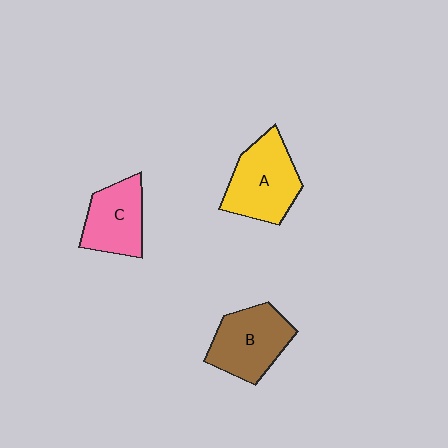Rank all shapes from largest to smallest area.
From largest to smallest: A (yellow), B (brown), C (pink).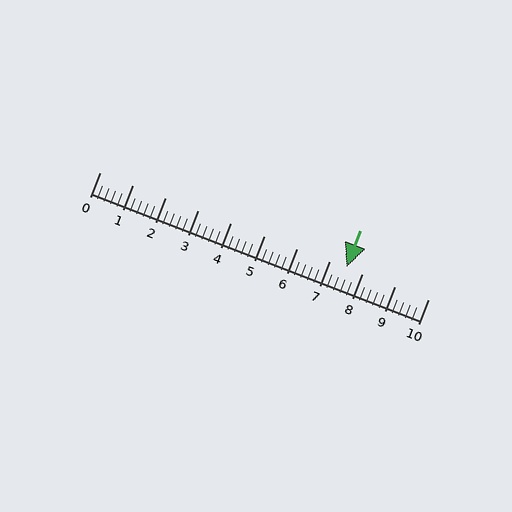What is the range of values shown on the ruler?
The ruler shows values from 0 to 10.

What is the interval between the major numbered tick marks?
The major tick marks are spaced 1 units apart.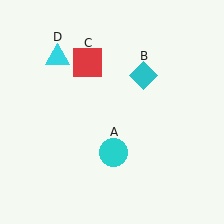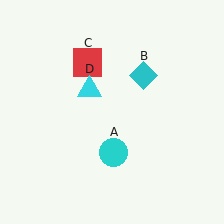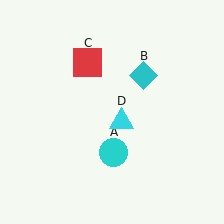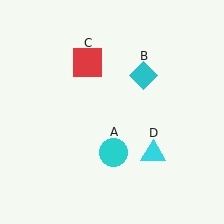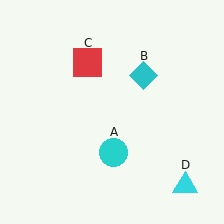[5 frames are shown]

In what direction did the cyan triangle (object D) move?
The cyan triangle (object D) moved down and to the right.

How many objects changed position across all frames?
1 object changed position: cyan triangle (object D).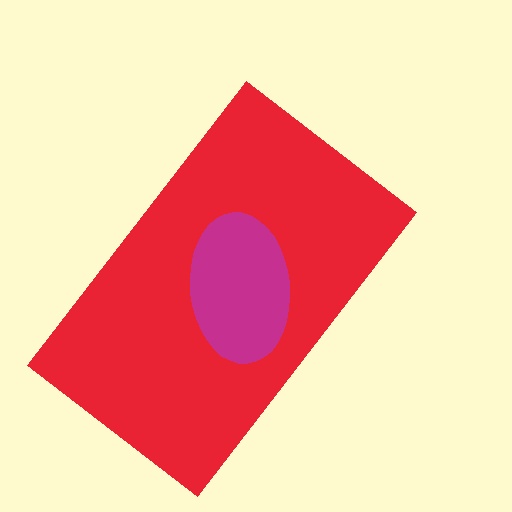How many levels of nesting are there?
2.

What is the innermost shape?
The magenta ellipse.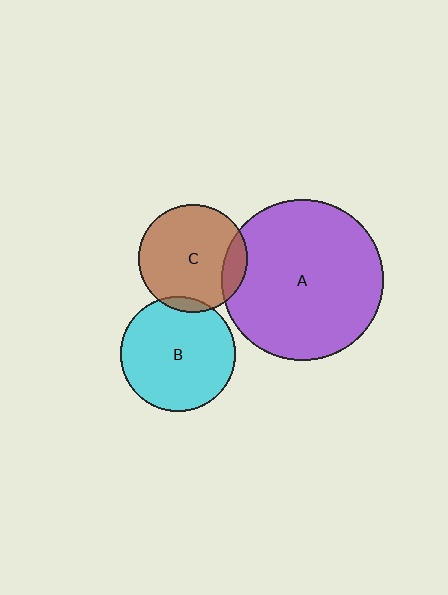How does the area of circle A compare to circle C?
Approximately 2.2 times.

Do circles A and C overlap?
Yes.